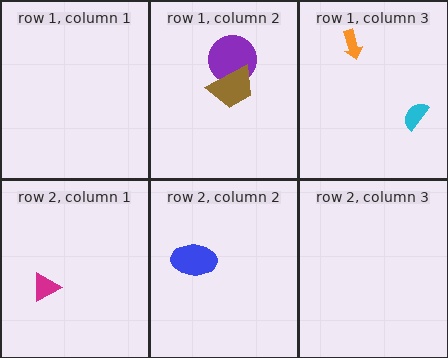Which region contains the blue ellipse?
The row 2, column 2 region.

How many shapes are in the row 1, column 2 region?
2.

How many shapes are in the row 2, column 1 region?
1.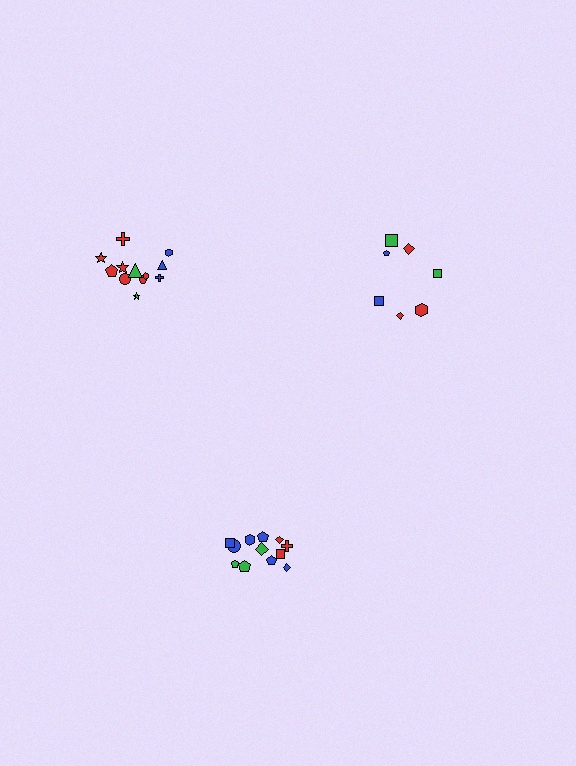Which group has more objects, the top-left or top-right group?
The top-left group.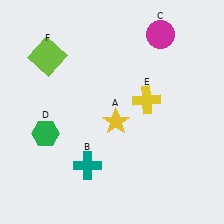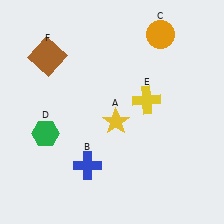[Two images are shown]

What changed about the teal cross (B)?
In Image 1, B is teal. In Image 2, it changed to blue.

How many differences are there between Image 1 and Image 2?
There are 3 differences between the two images.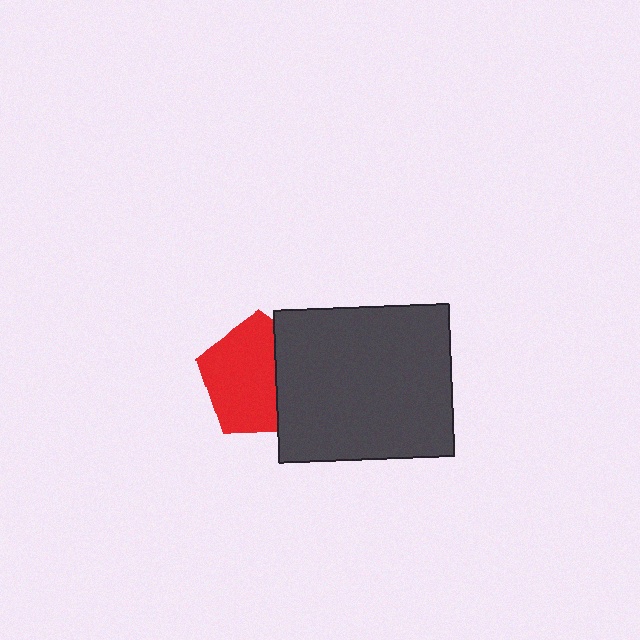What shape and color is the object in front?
The object in front is a dark gray rectangle.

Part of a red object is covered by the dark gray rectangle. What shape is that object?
It is a pentagon.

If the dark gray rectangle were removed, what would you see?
You would see the complete red pentagon.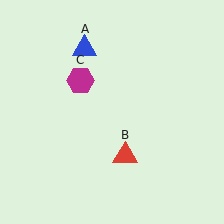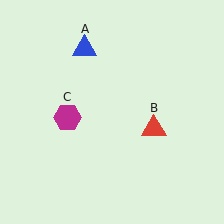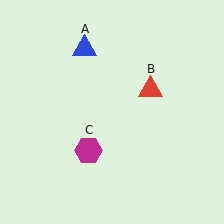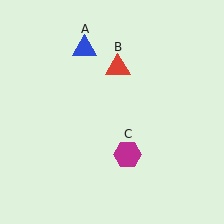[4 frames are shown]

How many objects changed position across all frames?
2 objects changed position: red triangle (object B), magenta hexagon (object C).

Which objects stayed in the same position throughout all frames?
Blue triangle (object A) remained stationary.